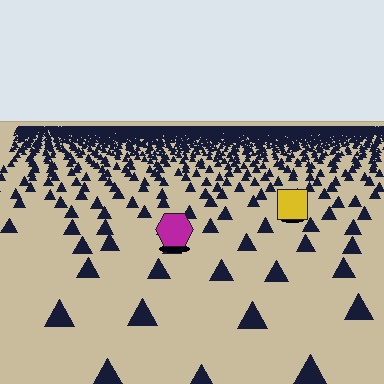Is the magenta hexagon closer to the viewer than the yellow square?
Yes. The magenta hexagon is closer — you can tell from the texture gradient: the ground texture is coarser near it.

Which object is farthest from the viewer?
The yellow square is farthest from the viewer. It appears smaller and the ground texture around it is denser.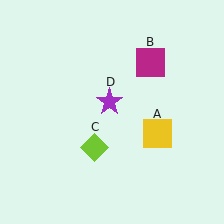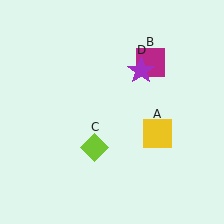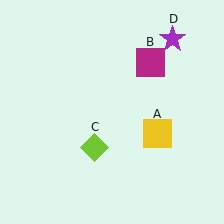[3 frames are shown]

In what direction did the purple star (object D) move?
The purple star (object D) moved up and to the right.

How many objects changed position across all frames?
1 object changed position: purple star (object D).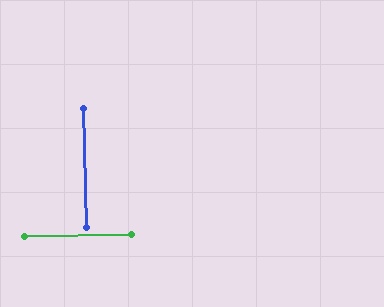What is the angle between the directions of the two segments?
Approximately 90 degrees.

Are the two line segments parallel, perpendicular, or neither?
Perpendicular — they meet at approximately 90°.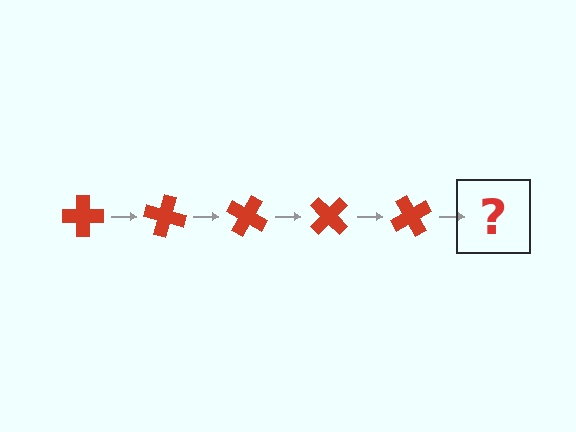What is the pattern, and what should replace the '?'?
The pattern is that the cross rotates 15 degrees each step. The '?' should be a red cross rotated 75 degrees.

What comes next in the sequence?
The next element should be a red cross rotated 75 degrees.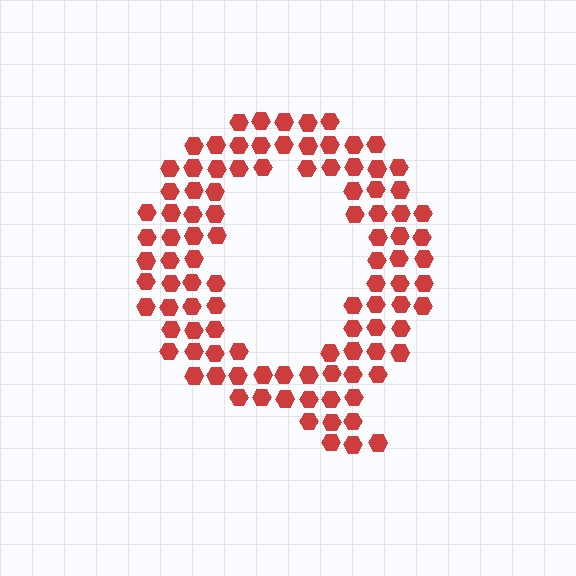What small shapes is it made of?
It is made of small hexagons.